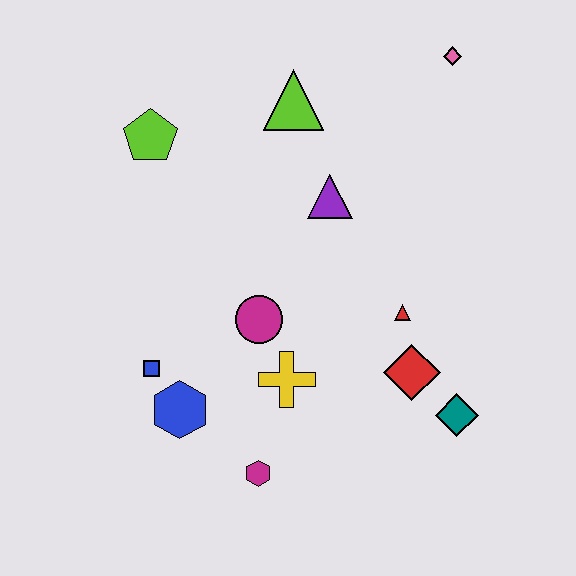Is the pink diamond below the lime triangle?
No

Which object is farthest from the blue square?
The pink diamond is farthest from the blue square.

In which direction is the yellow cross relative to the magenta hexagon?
The yellow cross is above the magenta hexagon.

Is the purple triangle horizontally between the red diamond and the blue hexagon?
Yes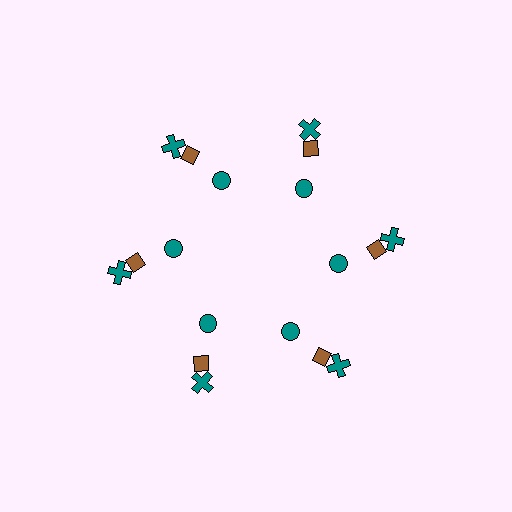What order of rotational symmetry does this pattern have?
This pattern has 6-fold rotational symmetry.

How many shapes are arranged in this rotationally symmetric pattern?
There are 18 shapes, arranged in 6 groups of 3.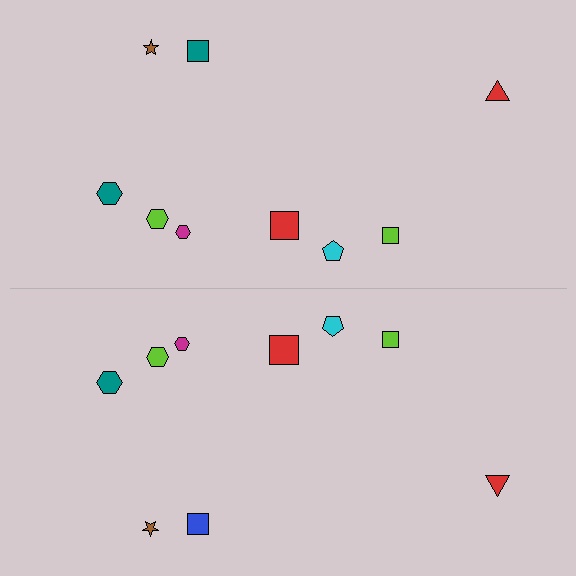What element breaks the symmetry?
The blue square on the bottom side breaks the symmetry — its mirror counterpart is teal.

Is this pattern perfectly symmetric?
No, the pattern is not perfectly symmetric. The blue square on the bottom side breaks the symmetry — its mirror counterpart is teal.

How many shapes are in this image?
There are 18 shapes in this image.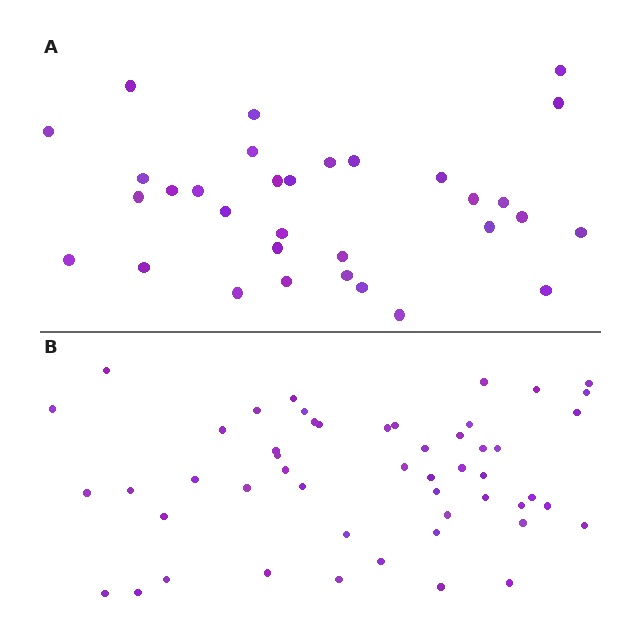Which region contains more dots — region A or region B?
Region B (the bottom region) has more dots.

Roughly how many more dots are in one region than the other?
Region B has approximately 20 more dots than region A.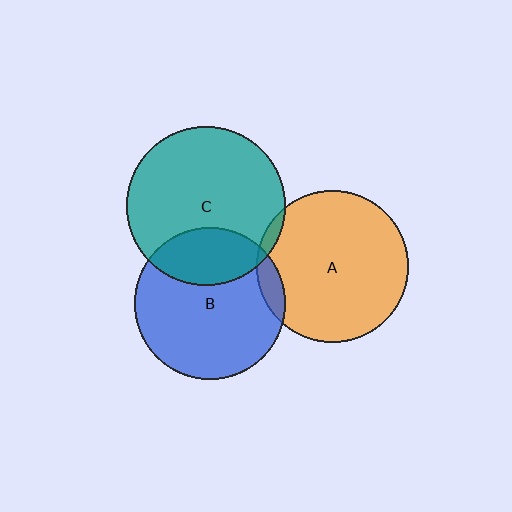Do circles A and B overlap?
Yes.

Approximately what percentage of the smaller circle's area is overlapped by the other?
Approximately 5%.